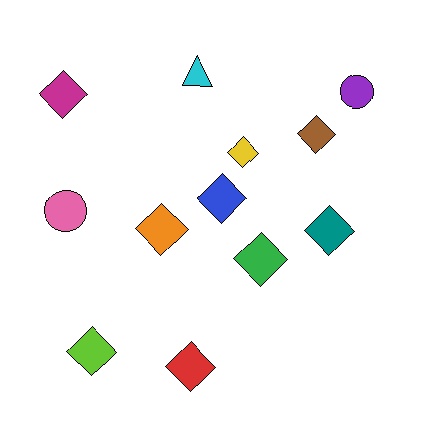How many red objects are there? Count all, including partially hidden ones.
There is 1 red object.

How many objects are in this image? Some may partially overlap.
There are 12 objects.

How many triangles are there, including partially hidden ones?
There is 1 triangle.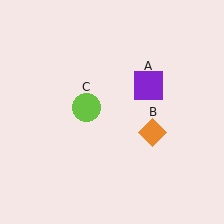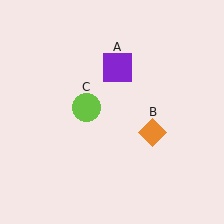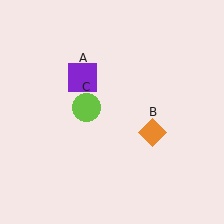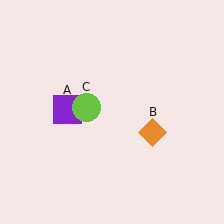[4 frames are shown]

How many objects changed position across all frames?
1 object changed position: purple square (object A).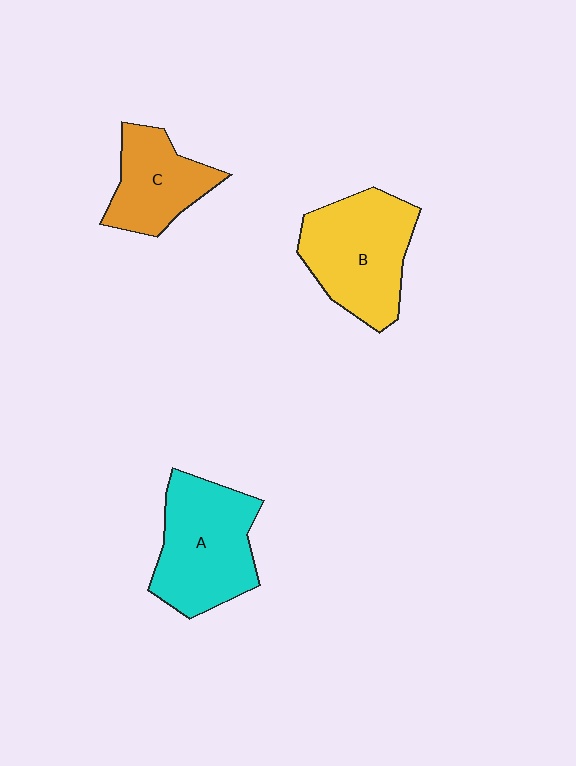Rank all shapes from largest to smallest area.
From largest to smallest: A (cyan), B (yellow), C (orange).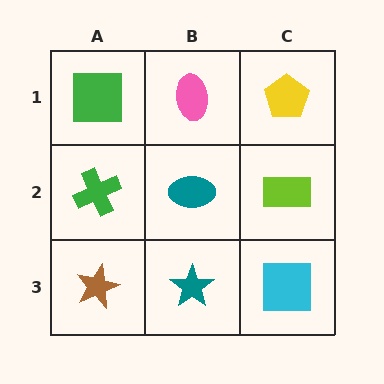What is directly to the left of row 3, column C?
A teal star.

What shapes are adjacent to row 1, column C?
A lime rectangle (row 2, column C), a pink ellipse (row 1, column B).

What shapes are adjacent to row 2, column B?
A pink ellipse (row 1, column B), a teal star (row 3, column B), a green cross (row 2, column A), a lime rectangle (row 2, column C).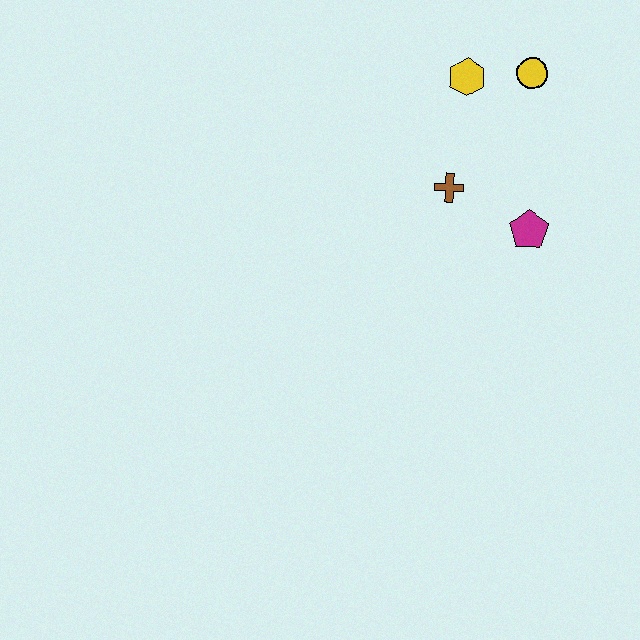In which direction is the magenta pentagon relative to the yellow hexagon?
The magenta pentagon is below the yellow hexagon.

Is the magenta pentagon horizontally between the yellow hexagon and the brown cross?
No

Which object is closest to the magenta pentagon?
The brown cross is closest to the magenta pentagon.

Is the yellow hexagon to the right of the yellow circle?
No